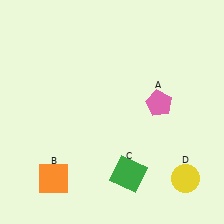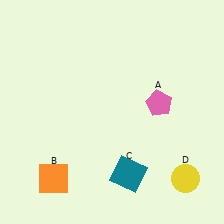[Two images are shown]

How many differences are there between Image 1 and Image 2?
There is 1 difference between the two images.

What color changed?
The square (C) changed from green in Image 1 to teal in Image 2.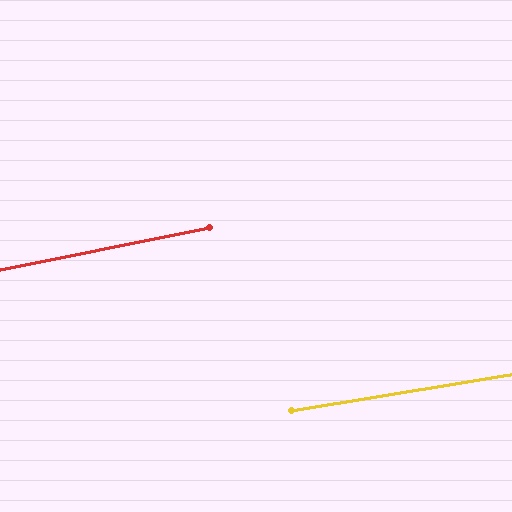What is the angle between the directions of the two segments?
Approximately 2 degrees.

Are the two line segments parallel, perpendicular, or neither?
Parallel — their directions differ by only 1.8°.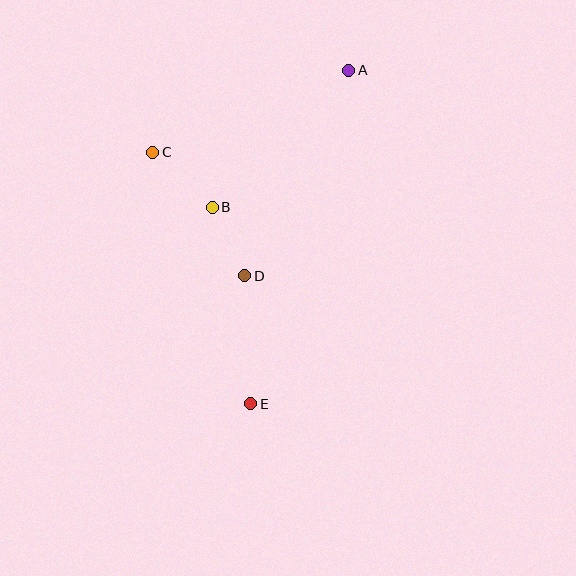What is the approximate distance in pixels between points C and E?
The distance between C and E is approximately 270 pixels.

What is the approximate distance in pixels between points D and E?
The distance between D and E is approximately 128 pixels.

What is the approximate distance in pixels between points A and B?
The distance between A and B is approximately 193 pixels.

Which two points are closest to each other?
Points B and D are closest to each other.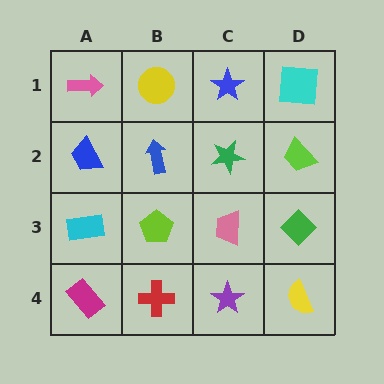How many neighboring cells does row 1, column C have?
3.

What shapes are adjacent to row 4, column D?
A green diamond (row 3, column D), a purple star (row 4, column C).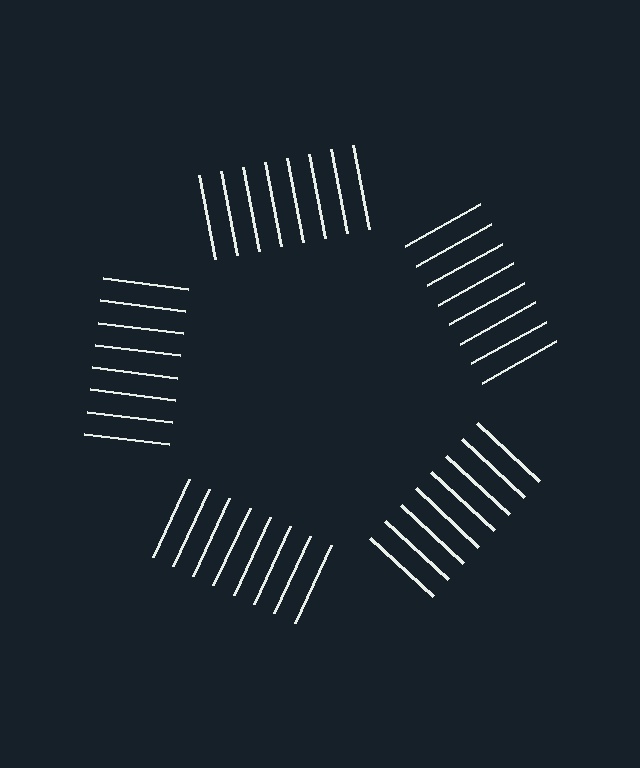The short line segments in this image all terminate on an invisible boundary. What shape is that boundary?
An illusory pentagon — the line segments terminate on its edges but no continuous stroke is drawn.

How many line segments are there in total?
40 — 8 along each of the 5 edges.